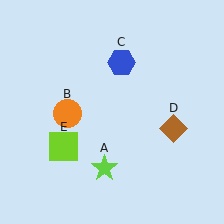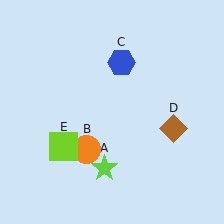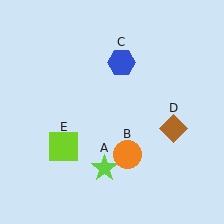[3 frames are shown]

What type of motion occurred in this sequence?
The orange circle (object B) rotated counterclockwise around the center of the scene.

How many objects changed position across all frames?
1 object changed position: orange circle (object B).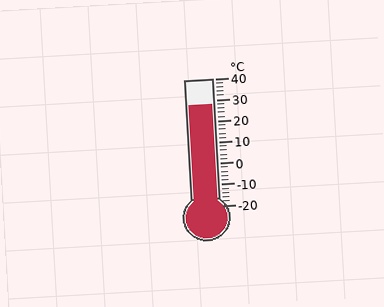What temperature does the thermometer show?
The thermometer shows approximately 28°C.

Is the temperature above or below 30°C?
The temperature is below 30°C.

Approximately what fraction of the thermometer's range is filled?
The thermometer is filled to approximately 80% of its range.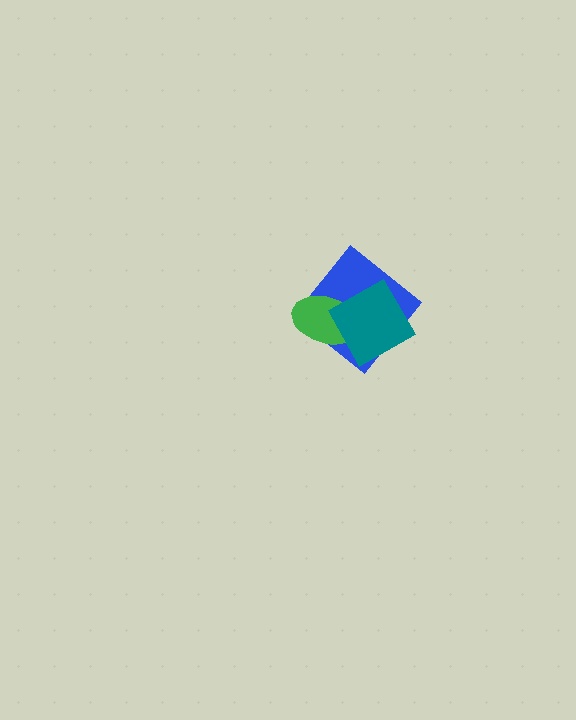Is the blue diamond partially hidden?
Yes, it is partially covered by another shape.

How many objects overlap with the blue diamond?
2 objects overlap with the blue diamond.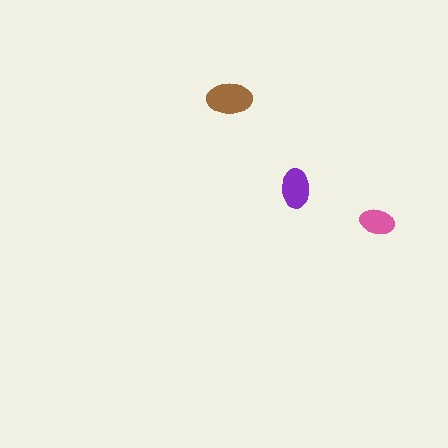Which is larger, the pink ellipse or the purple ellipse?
The purple one.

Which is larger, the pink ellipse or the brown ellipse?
The brown one.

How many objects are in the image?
There are 3 objects in the image.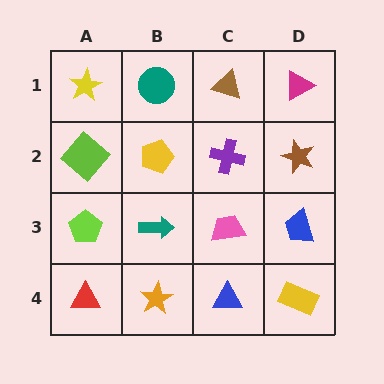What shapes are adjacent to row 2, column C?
A brown triangle (row 1, column C), a pink trapezoid (row 3, column C), a yellow pentagon (row 2, column B), a brown star (row 2, column D).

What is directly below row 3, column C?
A blue triangle.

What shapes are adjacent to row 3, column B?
A yellow pentagon (row 2, column B), an orange star (row 4, column B), a lime pentagon (row 3, column A), a pink trapezoid (row 3, column C).